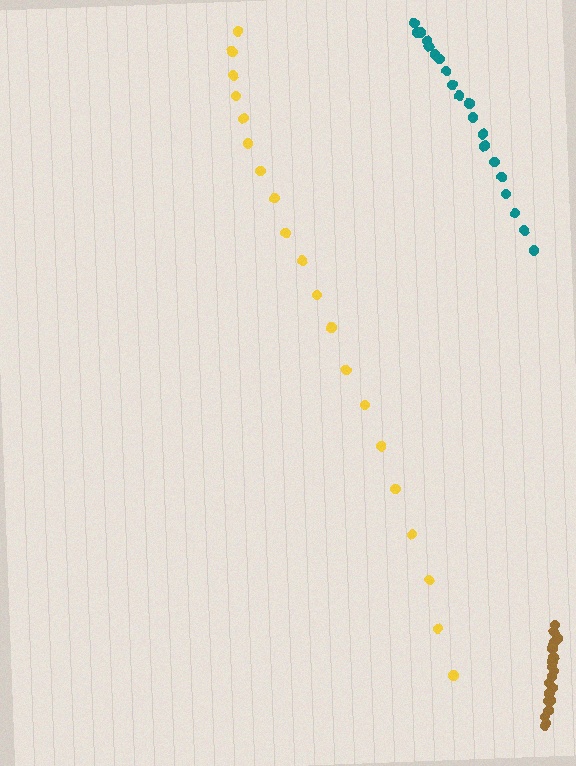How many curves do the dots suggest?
There are 3 distinct paths.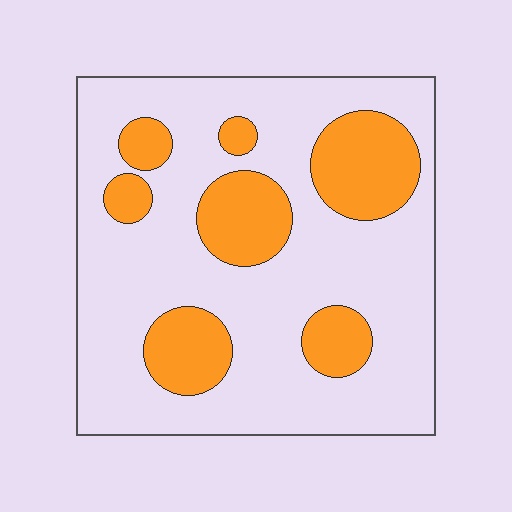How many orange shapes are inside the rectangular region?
7.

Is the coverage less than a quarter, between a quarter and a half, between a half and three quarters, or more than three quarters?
Between a quarter and a half.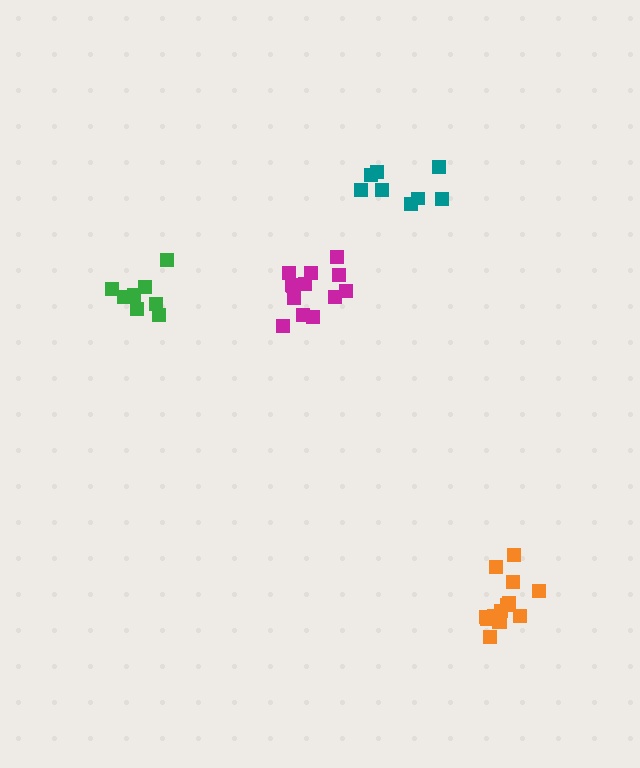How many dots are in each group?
Group 1: 14 dots, Group 2: 8 dots, Group 3: 8 dots, Group 4: 13 dots (43 total).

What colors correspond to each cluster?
The clusters are colored: orange, green, teal, magenta.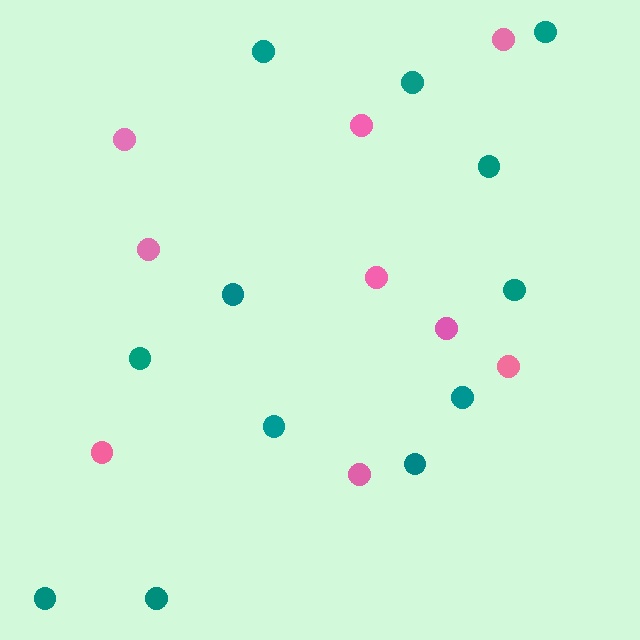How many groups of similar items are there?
There are 2 groups: one group of pink circles (9) and one group of teal circles (12).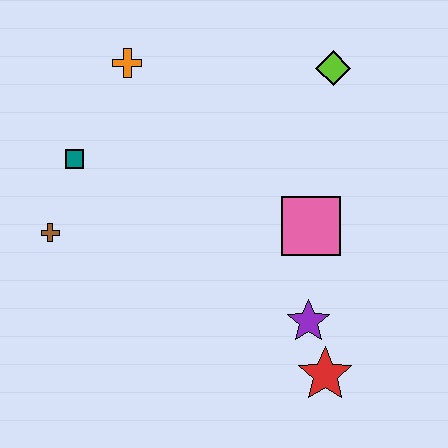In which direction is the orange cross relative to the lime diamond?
The orange cross is to the left of the lime diamond.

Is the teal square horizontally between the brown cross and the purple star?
Yes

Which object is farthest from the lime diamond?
The brown cross is farthest from the lime diamond.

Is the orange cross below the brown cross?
No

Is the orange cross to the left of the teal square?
No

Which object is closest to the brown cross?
The teal square is closest to the brown cross.